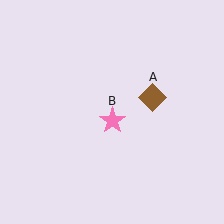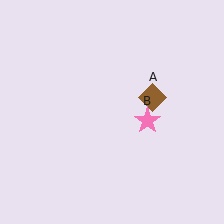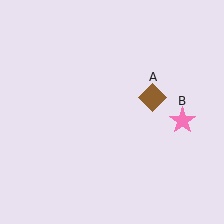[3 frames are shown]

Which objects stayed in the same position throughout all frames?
Brown diamond (object A) remained stationary.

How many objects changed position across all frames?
1 object changed position: pink star (object B).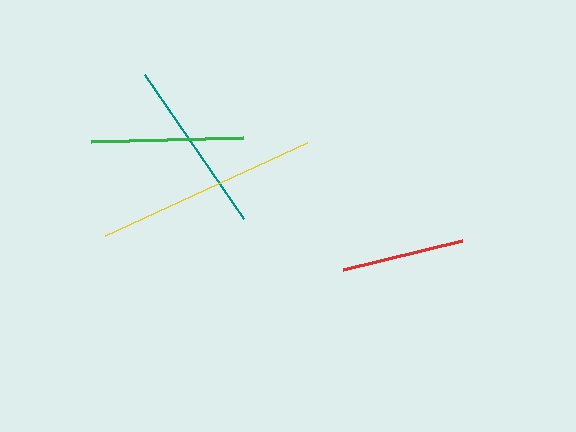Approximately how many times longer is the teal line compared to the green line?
The teal line is approximately 1.2 times the length of the green line.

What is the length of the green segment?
The green segment is approximately 152 pixels long.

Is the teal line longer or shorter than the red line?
The teal line is longer than the red line.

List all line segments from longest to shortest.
From longest to shortest: yellow, teal, green, red.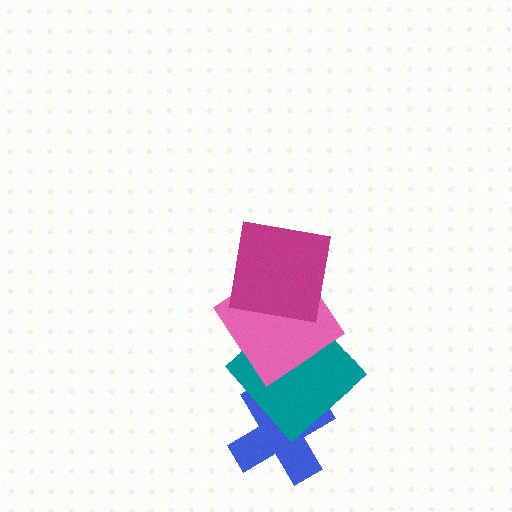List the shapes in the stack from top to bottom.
From top to bottom: the magenta square, the pink diamond, the teal diamond, the blue cross.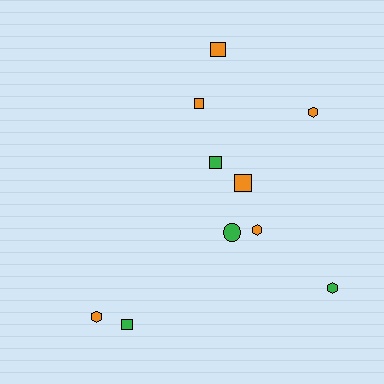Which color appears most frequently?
Orange, with 6 objects.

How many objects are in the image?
There are 10 objects.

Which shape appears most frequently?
Square, with 5 objects.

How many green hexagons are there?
There is 1 green hexagon.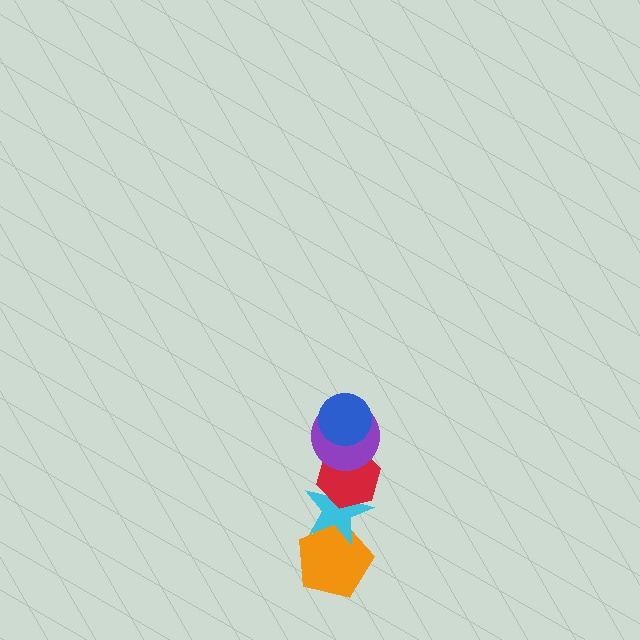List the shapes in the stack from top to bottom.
From top to bottom: the blue circle, the purple circle, the red hexagon, the cyan star, the orange pentagon.